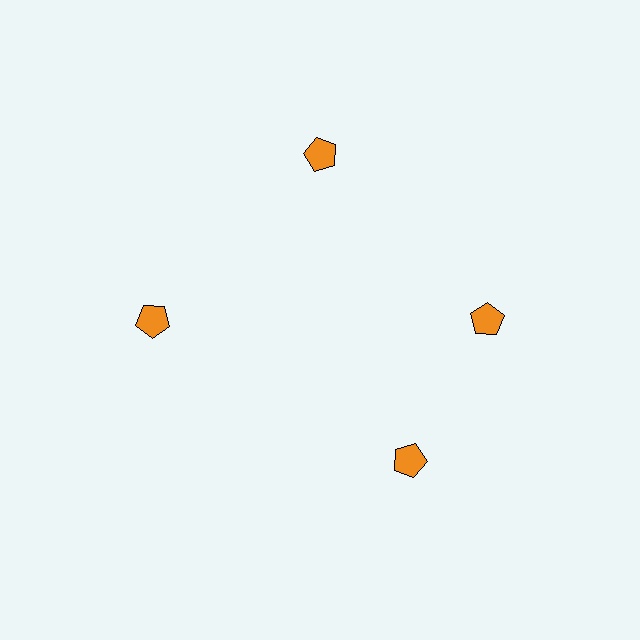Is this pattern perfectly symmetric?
No. The 4 orange pentagons are arranged in a ring, but one element near the 6 o'clock position is rotated out of alignment along the ring, breaking the 4-fold rotational symmetry.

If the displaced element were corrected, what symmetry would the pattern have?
It would have 4-fold rotational symmetry — the pattern would map onto itself every 90 degrees.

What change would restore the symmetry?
The symmetry would be restored by rotating it back into even spacing with its neighbors so that all 4 pentagons sit at equal angles and equal distance from the center.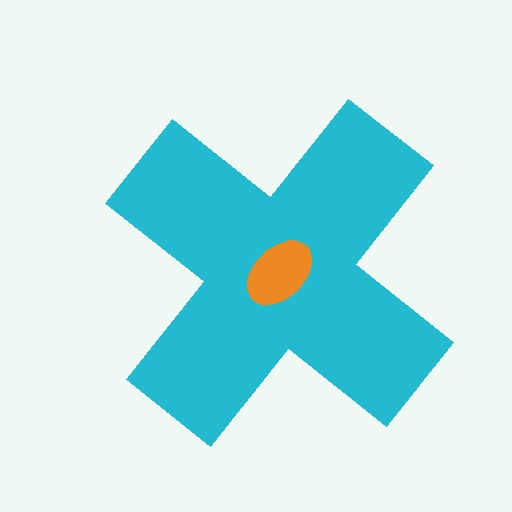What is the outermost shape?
The cyan cross.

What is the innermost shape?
The orange ellipse.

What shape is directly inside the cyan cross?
The orange ellipse.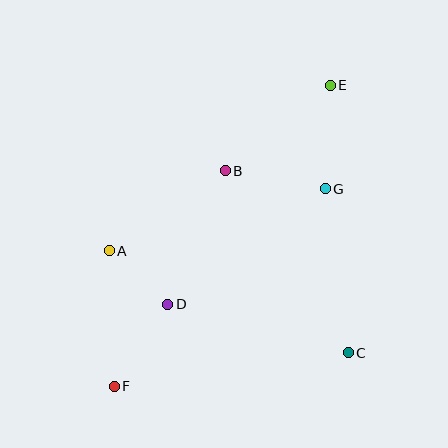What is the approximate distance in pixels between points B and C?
The distance between B and C is approximately 220 pixels.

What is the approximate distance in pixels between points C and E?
The distance between C and E is approximately 268 pixels.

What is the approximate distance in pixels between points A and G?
The distance between A and G is approximately 225 pixels.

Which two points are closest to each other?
Points A and D are closest to each other.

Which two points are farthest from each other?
Points E and F are farthest from each other.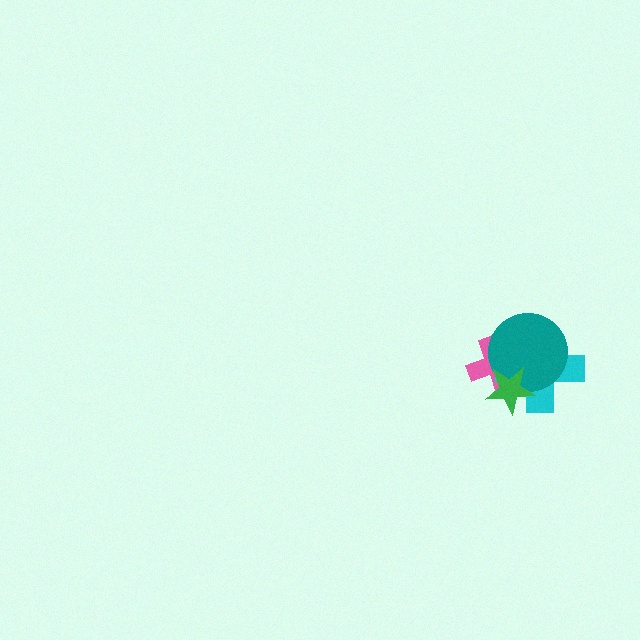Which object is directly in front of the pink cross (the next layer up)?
The cyan cross is directly in front of the pink cross.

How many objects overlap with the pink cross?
3 objects overlap with the pink cross.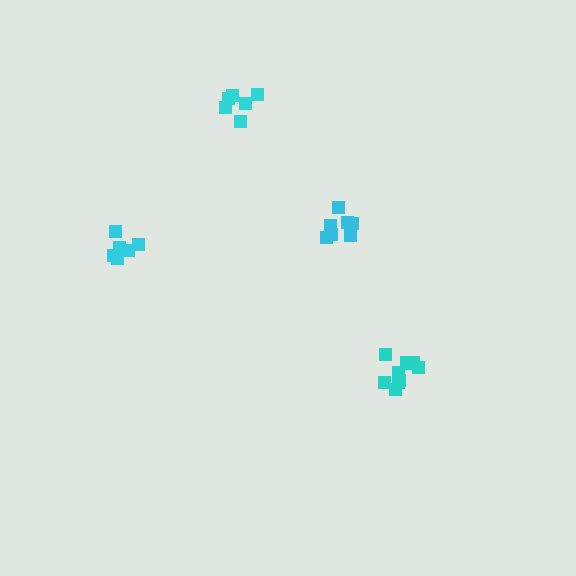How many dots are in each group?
Group 1: 6 dots, Group 2: 10 dots, Group 3: 6 dots, Group 4: 7 dots (29 total).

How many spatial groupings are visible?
There are 4 spatial groupings.